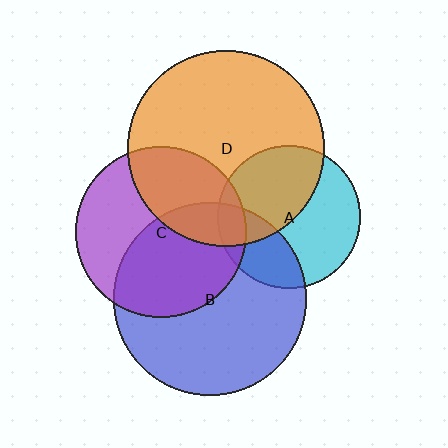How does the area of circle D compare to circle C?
Approximately 1.3 times.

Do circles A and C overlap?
Yes.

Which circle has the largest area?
Circle D (orange).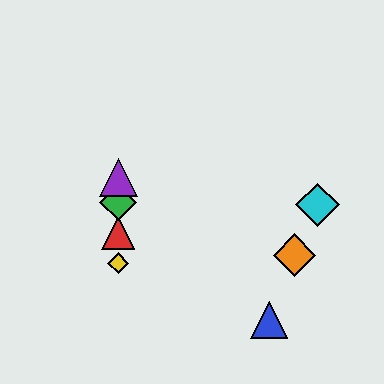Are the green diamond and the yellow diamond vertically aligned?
Yes, both are at x≈118.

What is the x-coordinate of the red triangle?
The red triangle is at x≈118.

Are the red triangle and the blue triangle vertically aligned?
No, the red triangle is at x≈118 and the blue triangle is at x≈269.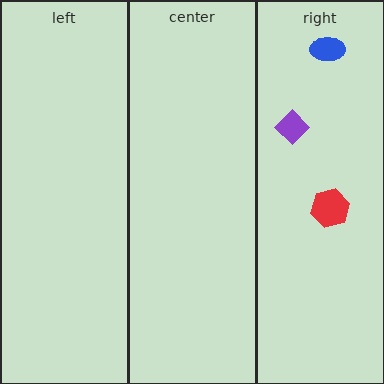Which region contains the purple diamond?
The right region.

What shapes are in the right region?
The red hexagon, the blue ellipse, the purple diamond.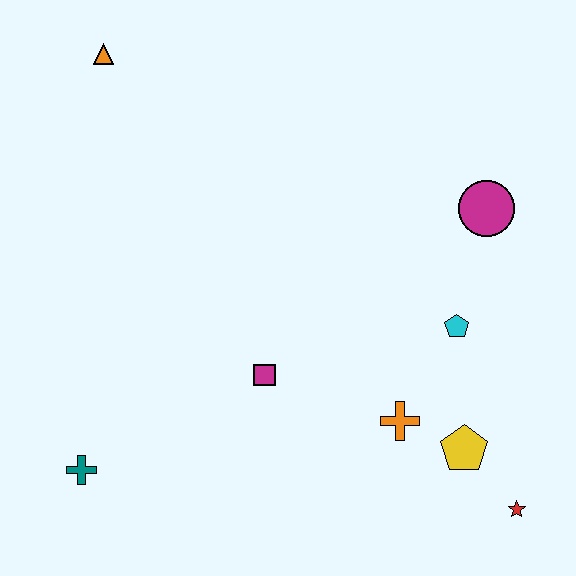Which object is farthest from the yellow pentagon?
The orange triangle is farthest from the yellow pentagon.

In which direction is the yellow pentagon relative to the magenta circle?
The yellow pentagon is below the magenta circle.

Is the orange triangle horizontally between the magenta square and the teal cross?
Yes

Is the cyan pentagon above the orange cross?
Yes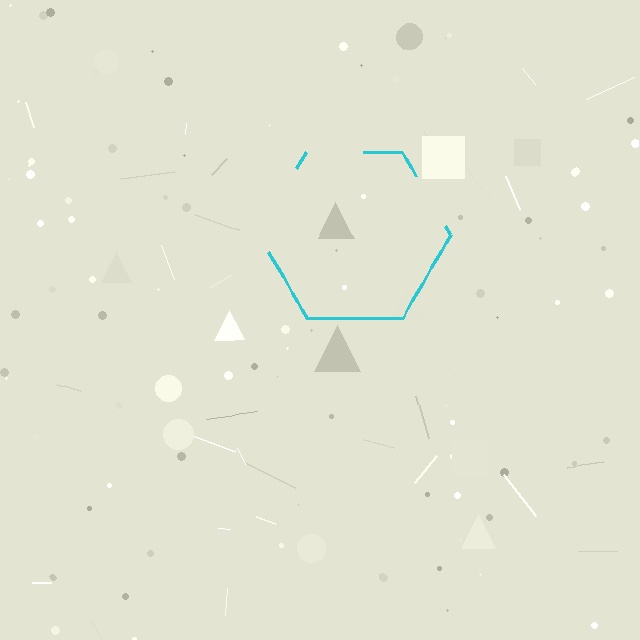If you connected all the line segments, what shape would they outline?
They would outline a hexagon.